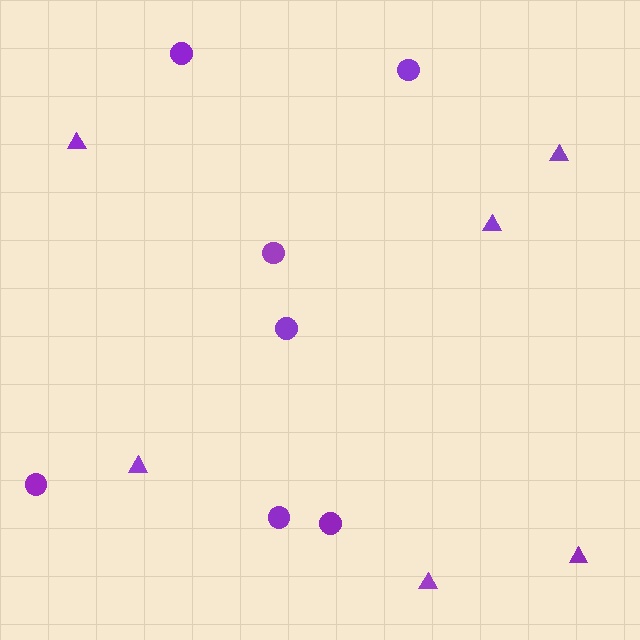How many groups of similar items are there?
There are 2 groups: one group of triangles (6) and one group of circles (7).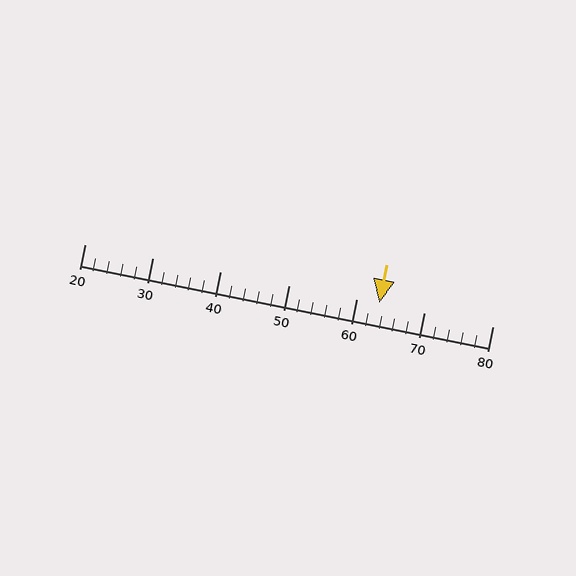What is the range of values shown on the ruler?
The ruler shows values from 20 to 80.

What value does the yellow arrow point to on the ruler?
The yellow arrow points to approximately 63.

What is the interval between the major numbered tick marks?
The major tick marks are spaced 10 units apart.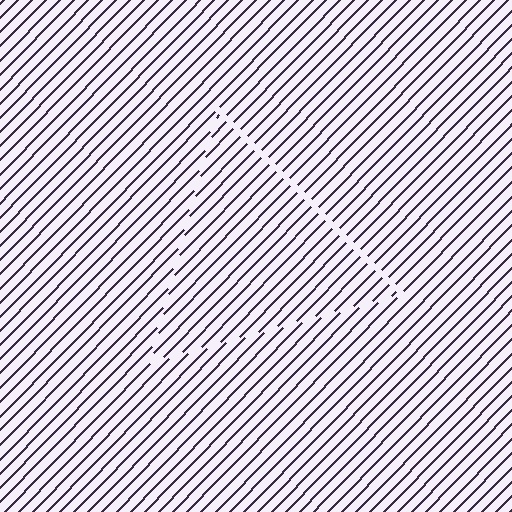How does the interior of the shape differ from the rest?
The interior of the shape contains the same grating, shifted by half a period — the contour is defined by the phase discontinuity where line-ends from the inner and outer gratings abut.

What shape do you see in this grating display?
An illusory triangle. The interior of the shape contains the same grating, shifted by half a period — the contour is defined by the phase discontinuity where line-ends from the inner and outer gratings abut.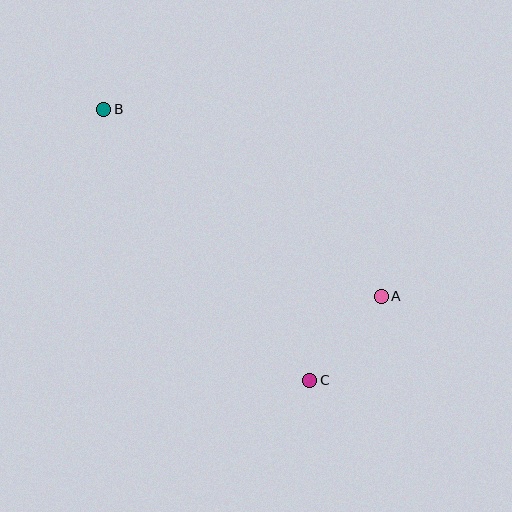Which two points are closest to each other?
Points A and C are closest to each other.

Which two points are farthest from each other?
Points B and C are farthest from each other.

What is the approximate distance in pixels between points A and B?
The distance between A and B is approximately 335 pixels.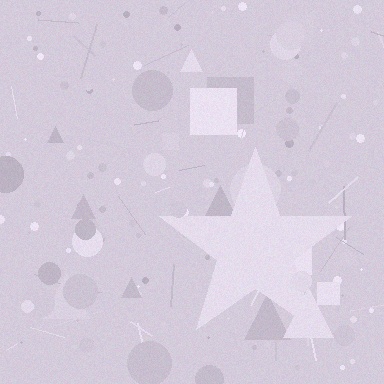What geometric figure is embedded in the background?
A star is embedded in the background.